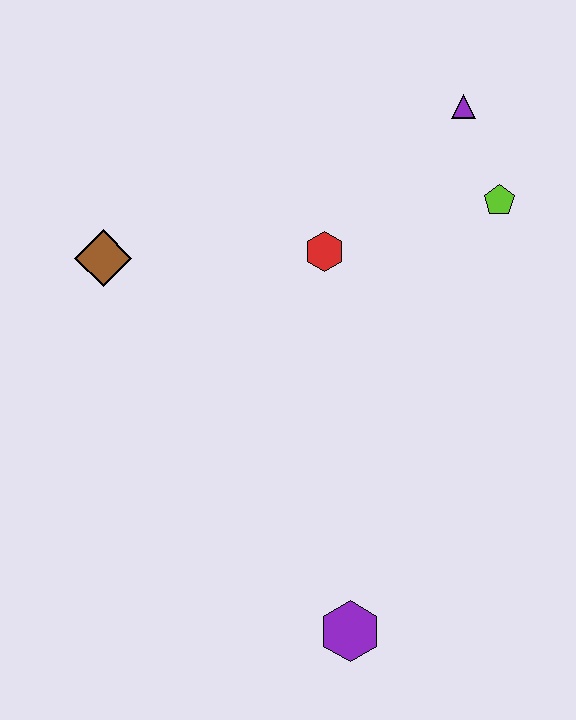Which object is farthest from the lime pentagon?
The purple hexagon is farthest from the lime pentagon.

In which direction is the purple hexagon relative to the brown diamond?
The purple hexagon is below the brown diamond.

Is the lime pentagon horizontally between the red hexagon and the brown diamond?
No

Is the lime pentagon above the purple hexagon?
Yes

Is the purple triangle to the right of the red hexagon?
Yes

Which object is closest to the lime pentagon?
The purple triangle is closest to the lime pentagon.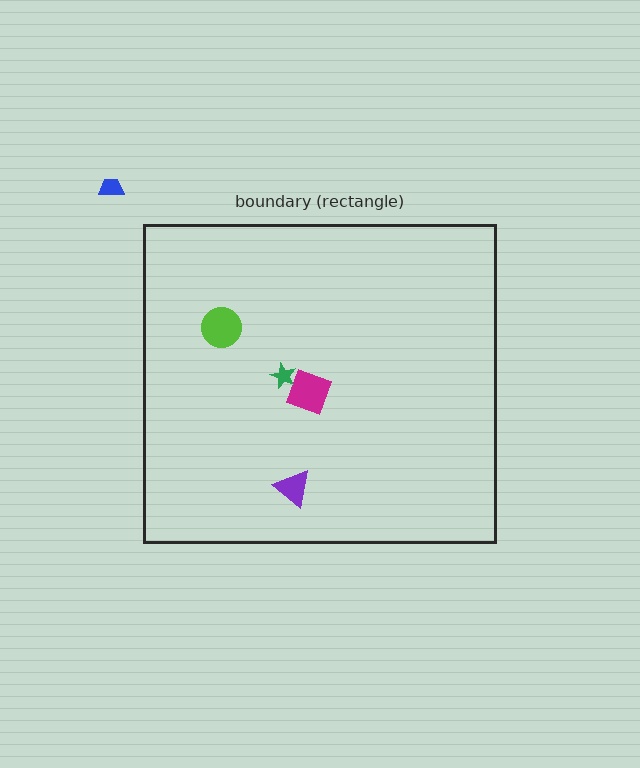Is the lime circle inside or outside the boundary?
Inside.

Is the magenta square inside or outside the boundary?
Inside.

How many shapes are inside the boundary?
4 inside, 1 outside.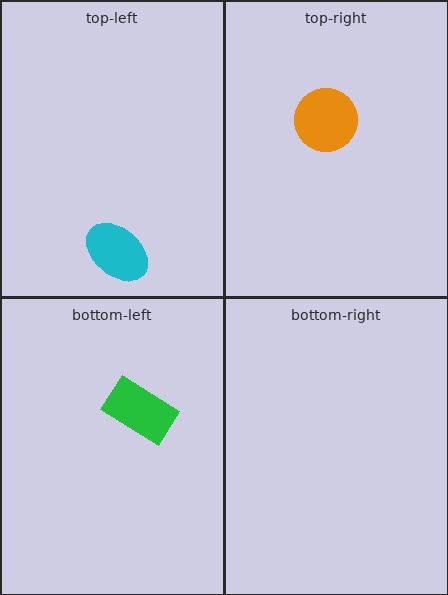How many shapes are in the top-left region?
1.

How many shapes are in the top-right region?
1.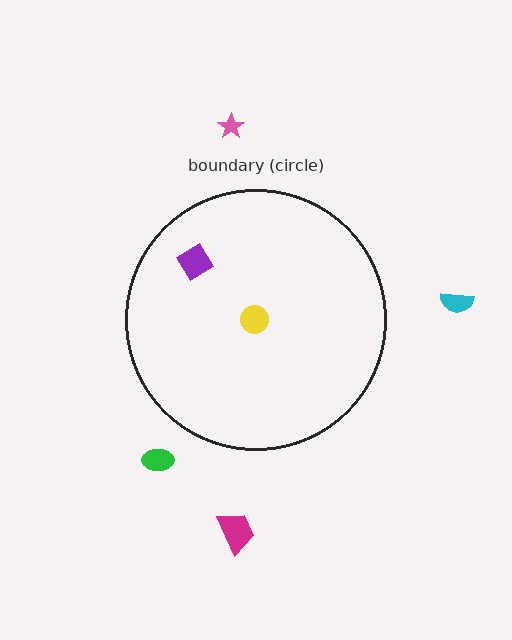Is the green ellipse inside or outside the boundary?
Outside.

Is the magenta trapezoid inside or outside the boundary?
Outside.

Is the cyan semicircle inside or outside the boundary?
Outside.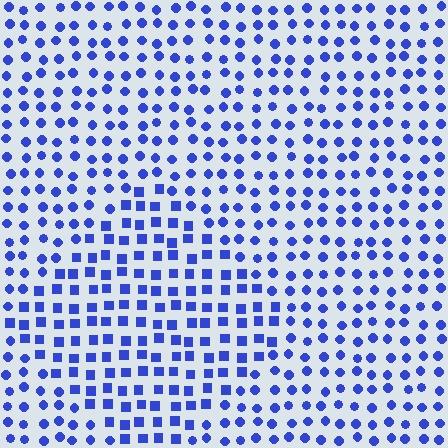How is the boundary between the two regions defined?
The boundary is defined by a change in element shape: squares inside vs. circles outside. All elements share the same color and spacing.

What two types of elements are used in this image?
The image uses squares inside the diamond region and circles outside it.